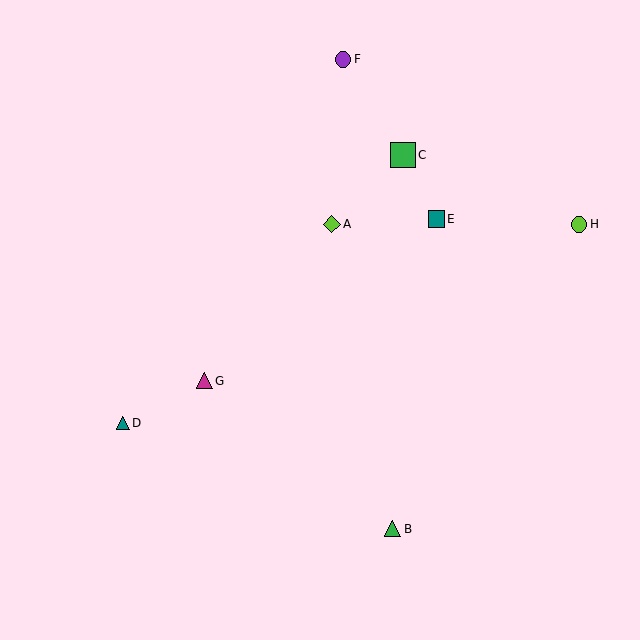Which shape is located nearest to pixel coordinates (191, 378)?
The magenta triangle (labeled G) at (204, 381) is nearest to that location.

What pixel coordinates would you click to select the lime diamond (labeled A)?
Click at (332, 224) to select the lime diamond A.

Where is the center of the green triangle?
The center of the green triangle is at (393, 529).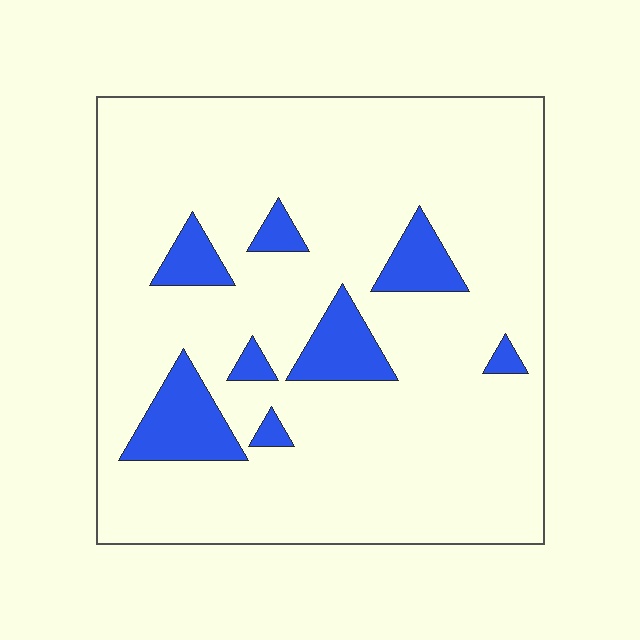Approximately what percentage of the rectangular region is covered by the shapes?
Approximately 15%.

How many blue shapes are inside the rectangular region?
8.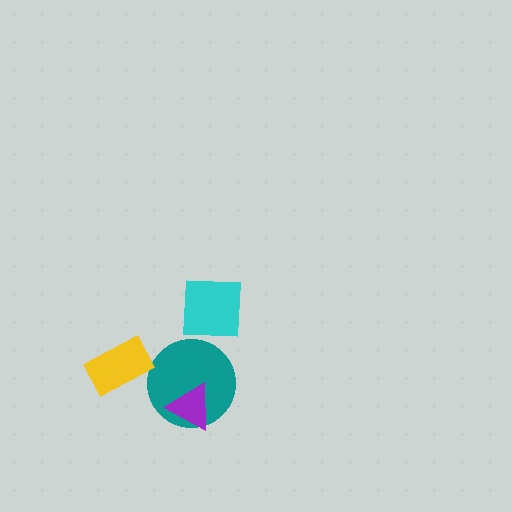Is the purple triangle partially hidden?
No, no other shape covers it.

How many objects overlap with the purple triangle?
1 object overlaps with the purple triangle.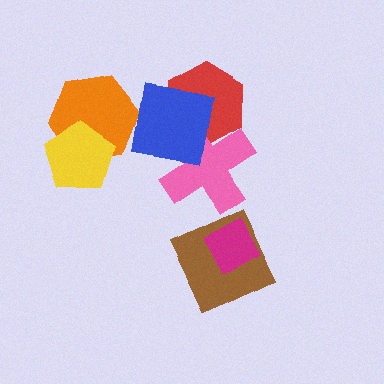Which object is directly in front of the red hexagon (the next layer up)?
The pink cross is directly in front of the red hexagon.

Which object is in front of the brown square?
The magenta diamond is in front of the brown square.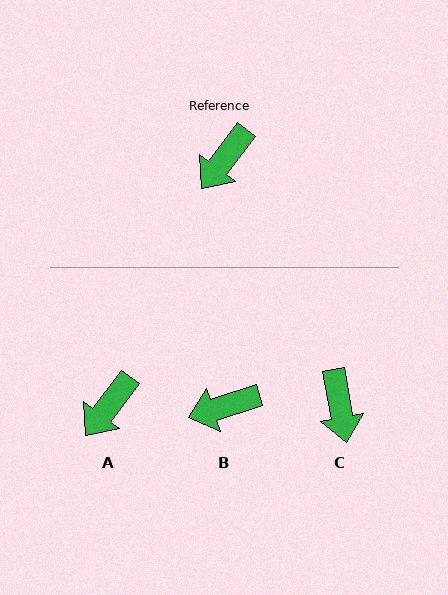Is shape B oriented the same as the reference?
No, it is off by about 35 degrees.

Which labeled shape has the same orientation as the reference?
A.